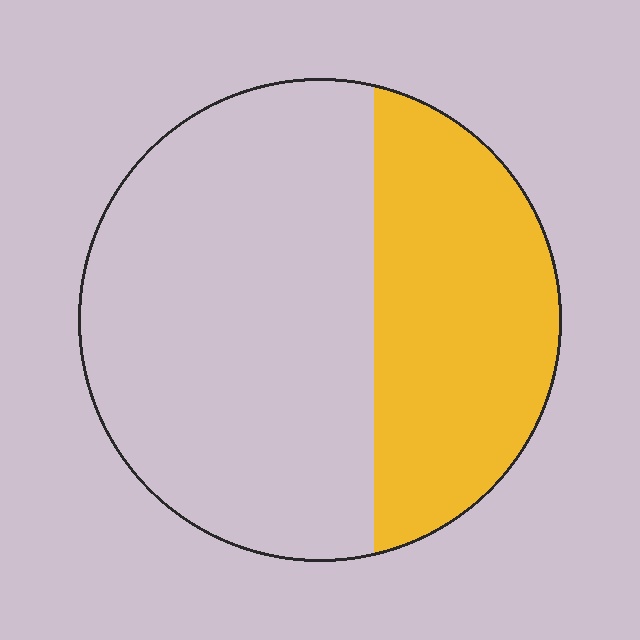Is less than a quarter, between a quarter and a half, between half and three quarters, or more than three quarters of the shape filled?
Between a quarter and a half.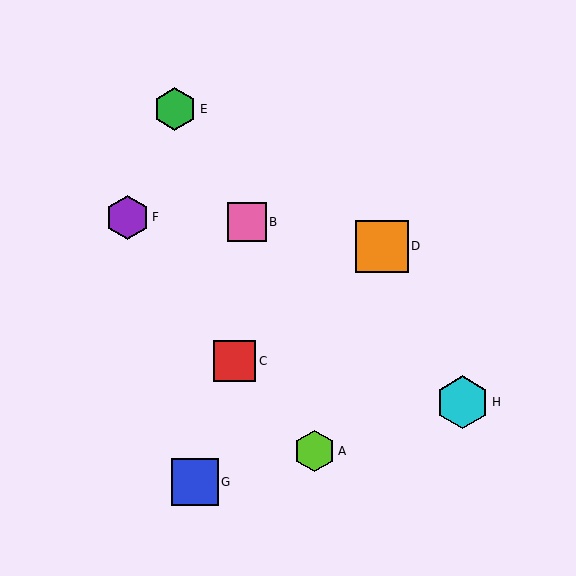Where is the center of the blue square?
The center of the blue square is at (195, 482).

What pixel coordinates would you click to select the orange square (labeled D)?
Click at (382, 246) to select the orange square D.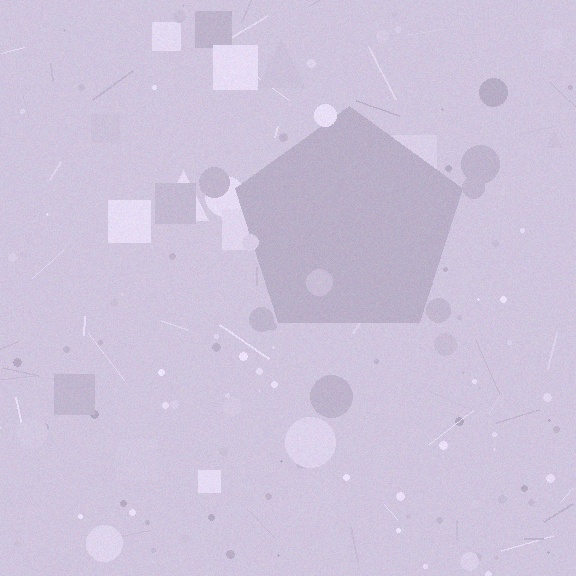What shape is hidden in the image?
A pentagon is hidden in the image.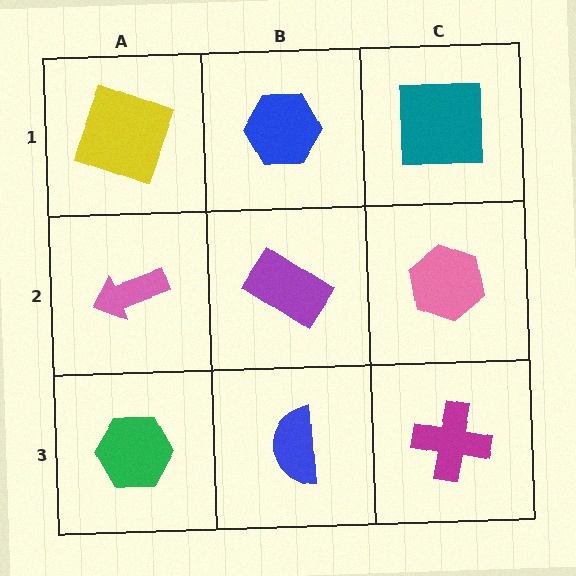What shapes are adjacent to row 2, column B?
A blue hexagon (row 1, column B), a blue semicircle (row 3, column B), a pink arrow (row 2, column A), a pink hexagon (row 2, column C).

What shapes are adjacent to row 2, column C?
A teal square (row 1, column C), a magenta cross (row 3, column C), a purple rectangle (row 2, column B).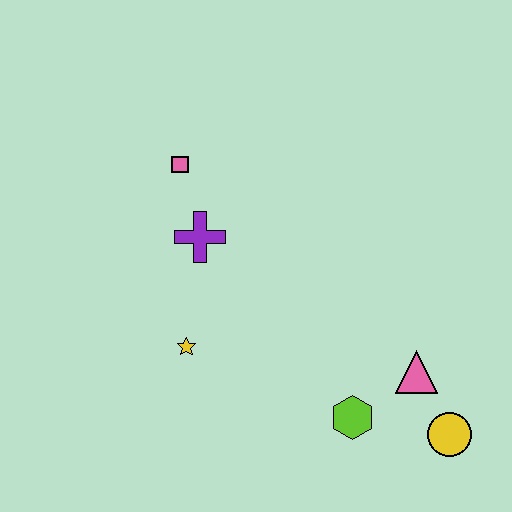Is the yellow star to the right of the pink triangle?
No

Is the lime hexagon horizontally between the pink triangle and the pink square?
Yes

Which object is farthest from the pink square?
The yellow circle is farthest from the pink square.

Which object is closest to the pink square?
The purple cross is closest to the pink square.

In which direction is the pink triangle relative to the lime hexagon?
The pink triangle is to the right of the lime hexagon.